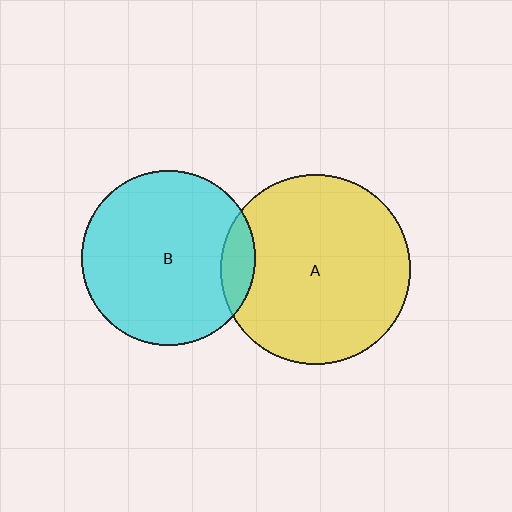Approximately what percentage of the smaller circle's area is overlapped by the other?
Approximately 10%.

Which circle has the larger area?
Circle A (yellow).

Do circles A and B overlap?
Yes.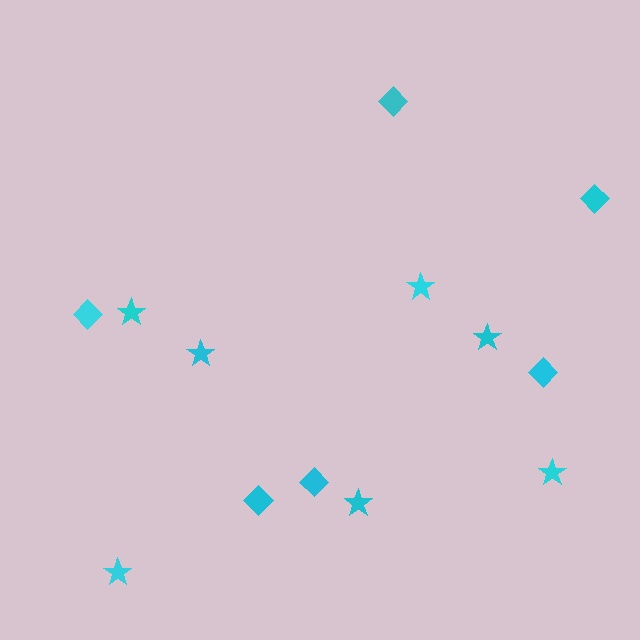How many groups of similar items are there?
There are 2 groups: one group of diamonds (6) and one group of stars (7).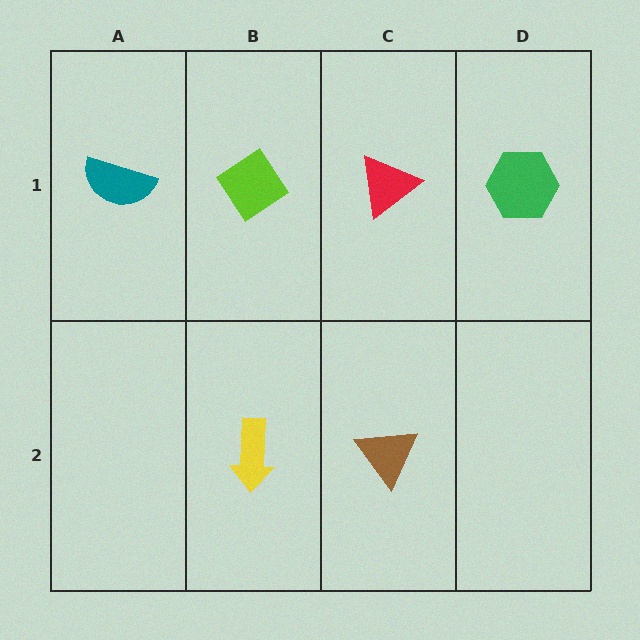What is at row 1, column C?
A red triangle.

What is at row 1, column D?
A green hexagon.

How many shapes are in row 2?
2 shapes.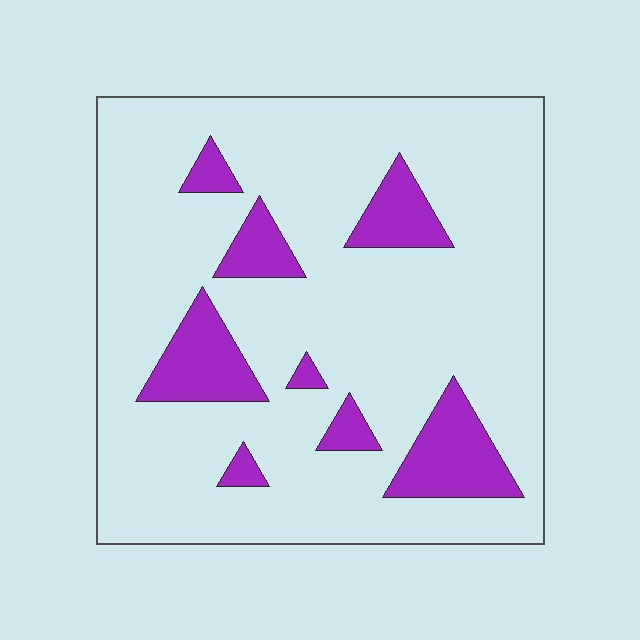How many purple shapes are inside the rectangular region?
8.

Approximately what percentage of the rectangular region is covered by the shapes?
Approximately 15%.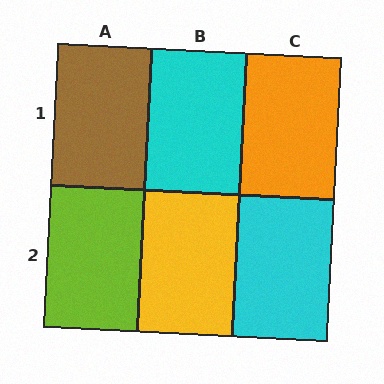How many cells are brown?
1 cell is brown.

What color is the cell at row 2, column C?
Cyan.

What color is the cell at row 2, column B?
Yellow.